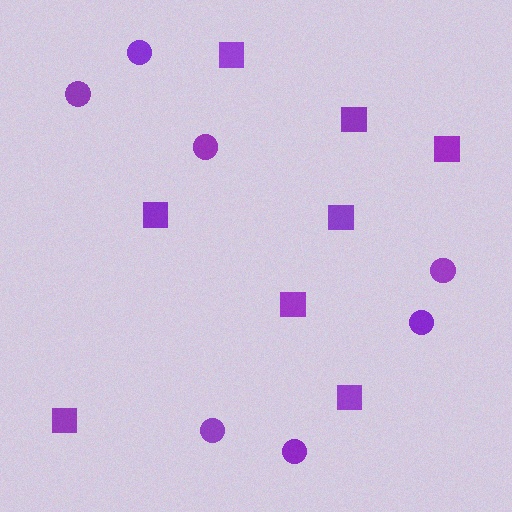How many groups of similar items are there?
There are 2 groups: one group of circles (7) and one group of squares (8).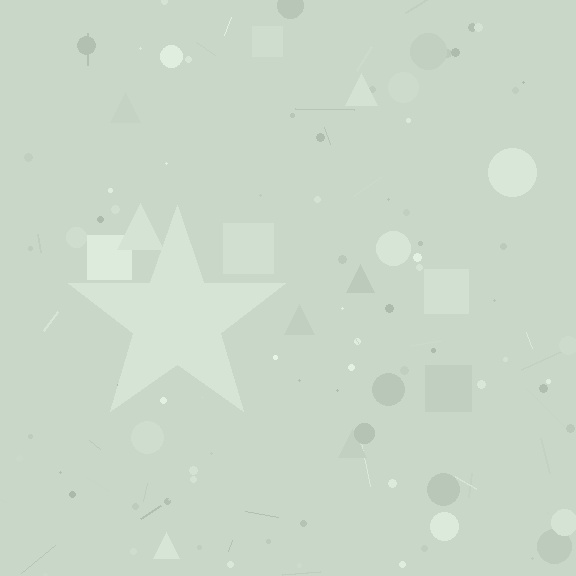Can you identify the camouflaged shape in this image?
The camouflaged shape is a star.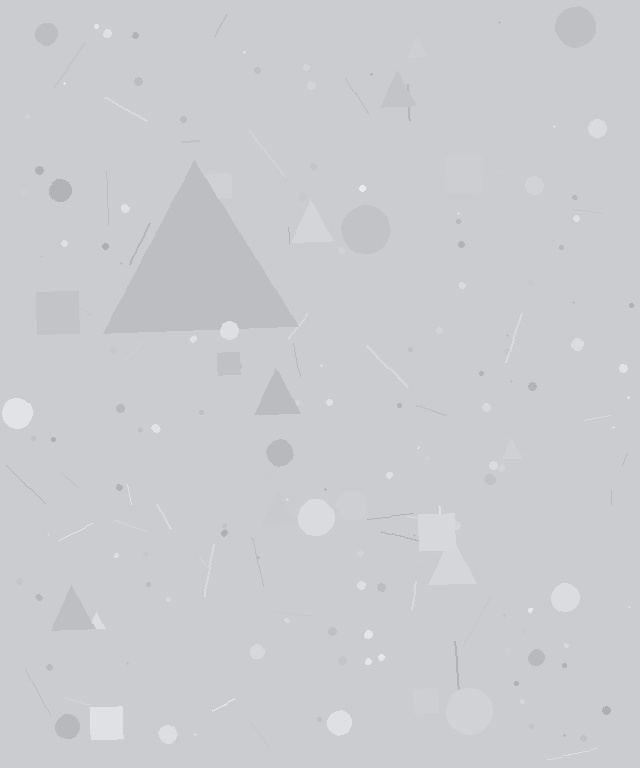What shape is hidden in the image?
A triangle is hidden in the image.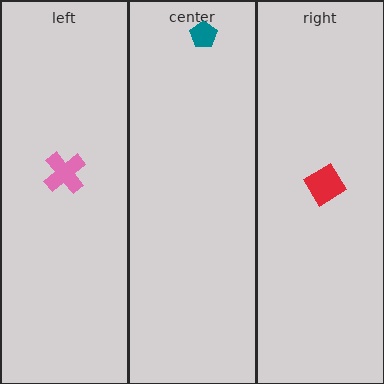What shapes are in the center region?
The teal pentagon.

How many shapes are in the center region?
1.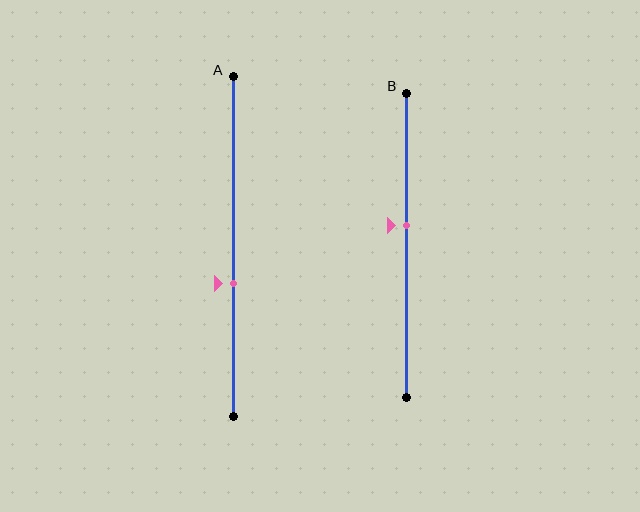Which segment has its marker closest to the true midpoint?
Segment B has its marker closest to the true midpoint.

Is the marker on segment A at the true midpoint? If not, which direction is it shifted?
No, the marker on segment A is shifted downward by about 11% of the segment length.